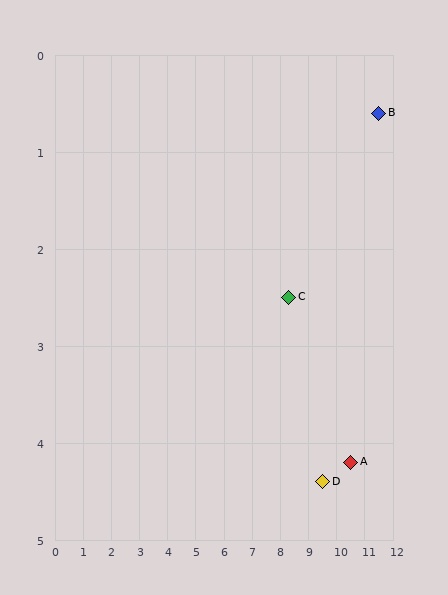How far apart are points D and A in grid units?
Points D and A are about 1.0 grid units apart.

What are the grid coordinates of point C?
Point C is at approximately (8.3, 2.5).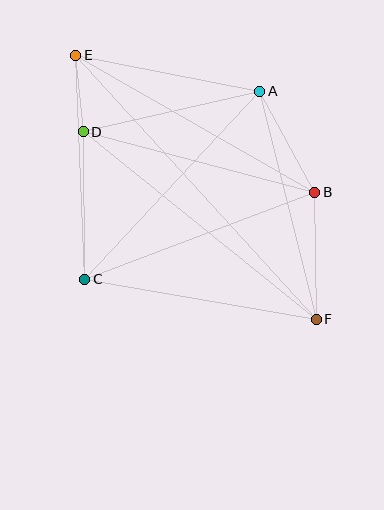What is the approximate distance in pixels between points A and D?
The distance between A and D is approximately 181 pixels.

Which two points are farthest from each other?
Points E and F are farthest from each other.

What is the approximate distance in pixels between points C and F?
The distance between C and F is approximately 235 pixels.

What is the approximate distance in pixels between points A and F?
The distance between A and F is approximately 234 pixels.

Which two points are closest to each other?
Points D and E are closest to each other.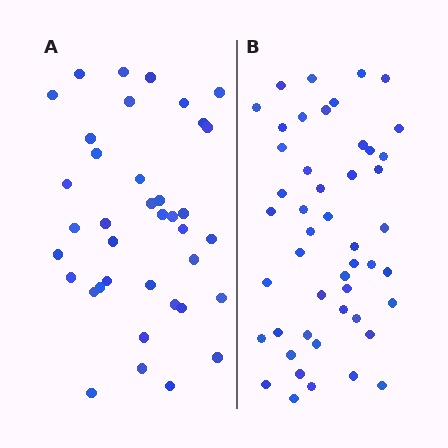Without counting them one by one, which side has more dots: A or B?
Region B (the right region) has more dots.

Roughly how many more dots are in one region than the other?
Region B has roughly 10 or so more dots than region A.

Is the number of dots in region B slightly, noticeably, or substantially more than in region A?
Region B has noticeably more, but not dramatically so. The ratio is roughly 1.3 to 1.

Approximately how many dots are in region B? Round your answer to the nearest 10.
About 50 dots. (The exact count is 48, which rounds to 50.)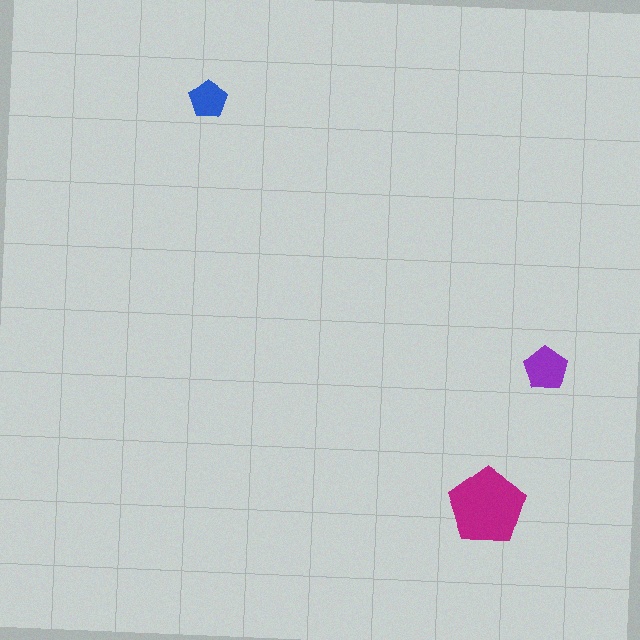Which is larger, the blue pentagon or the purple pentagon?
The purple one.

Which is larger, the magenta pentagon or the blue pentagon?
The magenta one.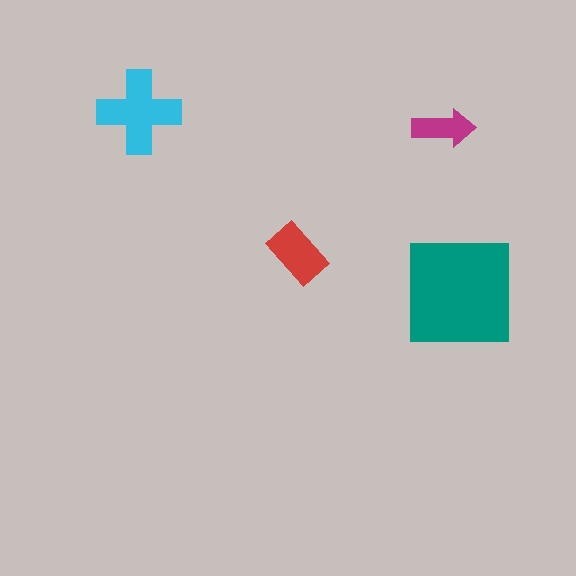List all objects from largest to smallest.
The teal square, the cyan cross, the red rectangle, the magenta arrow.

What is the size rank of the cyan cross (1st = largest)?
2nd.